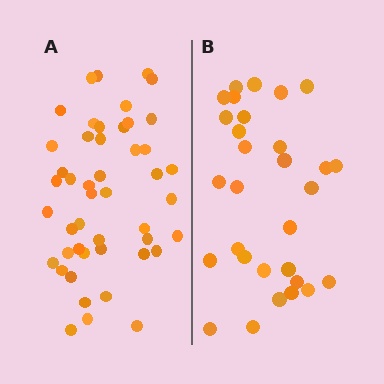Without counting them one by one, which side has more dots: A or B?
Region A (the left region) has more dots.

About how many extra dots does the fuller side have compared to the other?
Region A has approximately 15 more dots than region B.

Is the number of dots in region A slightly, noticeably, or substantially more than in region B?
Region A has substantially more. The ratio is roughly 1.6 to 1.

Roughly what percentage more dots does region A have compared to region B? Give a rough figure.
About 55% more.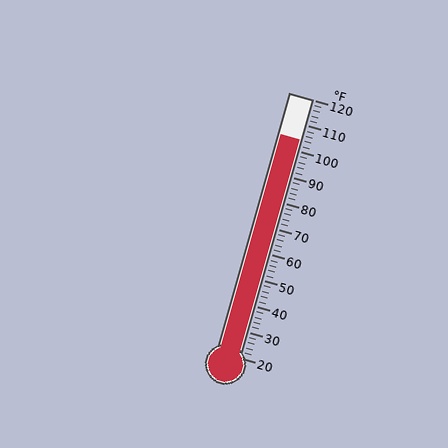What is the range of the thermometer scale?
The thermometer scale ranges from 20°F to 120°F.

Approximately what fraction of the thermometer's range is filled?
The thermometer is filled to approximately 85% of its range.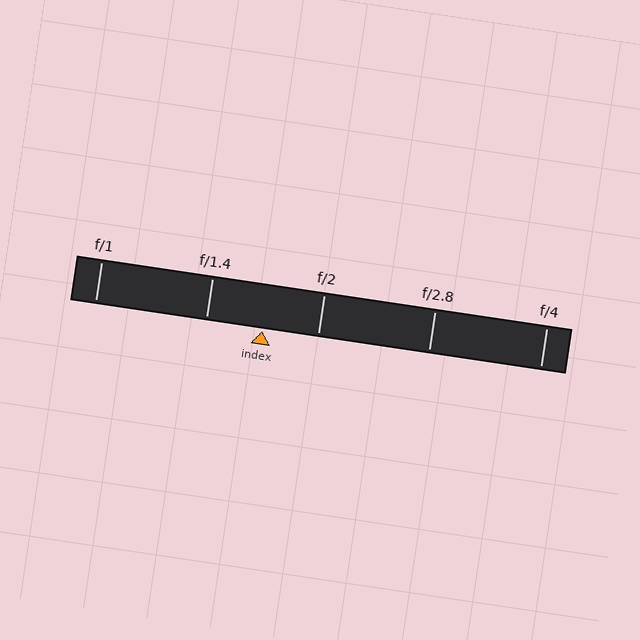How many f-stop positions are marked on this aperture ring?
There are 5 f-stop positions marked.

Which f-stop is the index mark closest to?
The index mark is closest to f/2.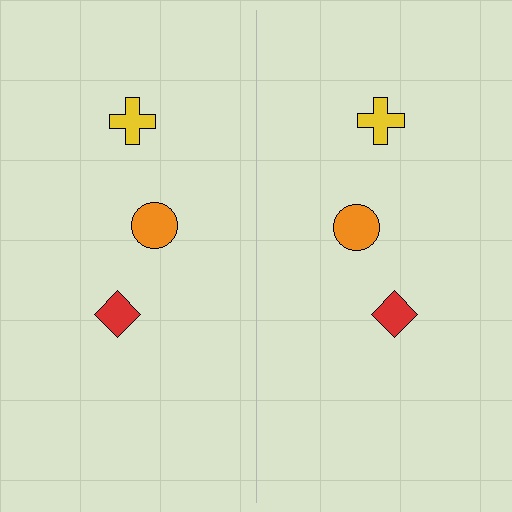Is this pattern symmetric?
Yes, this pattern has bilateral (reflection) symmetry.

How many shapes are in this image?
There are 6 shapes in this image.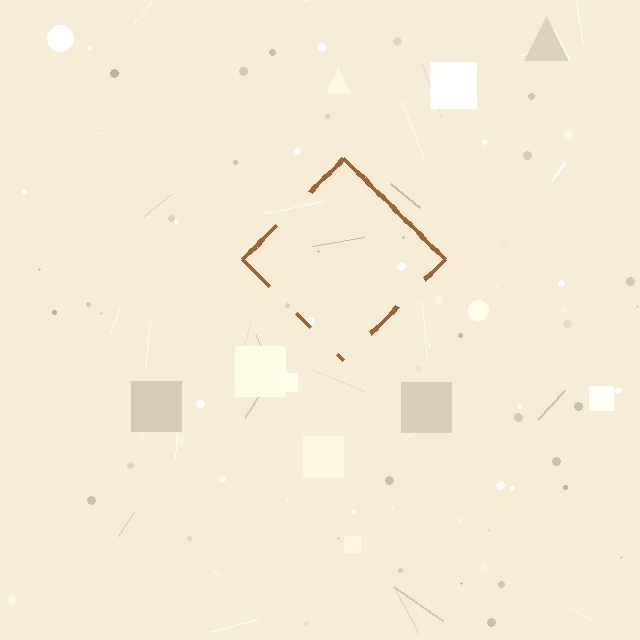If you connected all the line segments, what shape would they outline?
They would outline a diamond.